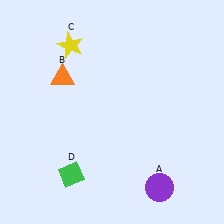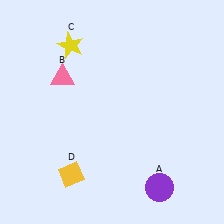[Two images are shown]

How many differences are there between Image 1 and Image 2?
There are 2 differences between the two images.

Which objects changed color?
B changed from orange to pink. D changed from green to yellow.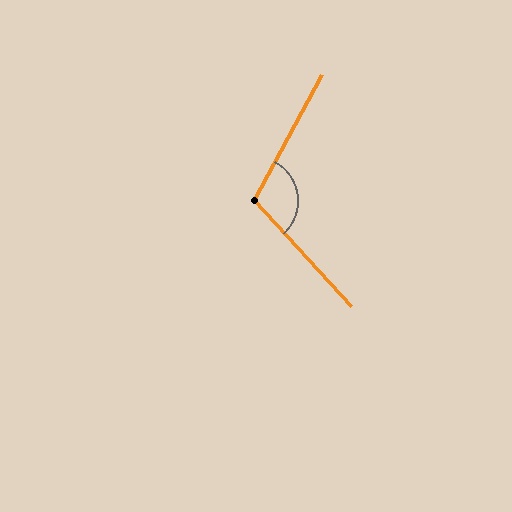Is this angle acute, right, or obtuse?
It is obtuse.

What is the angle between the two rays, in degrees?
Approximately 109 degrees.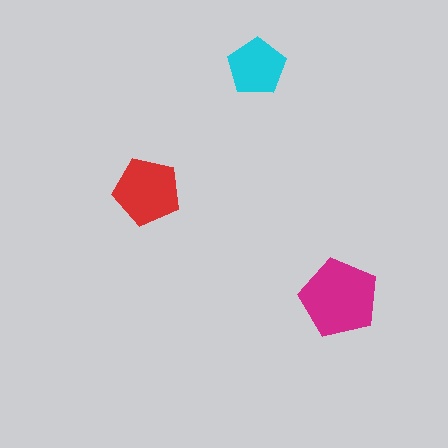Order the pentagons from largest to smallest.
the magenta one, the red one, the cyan one.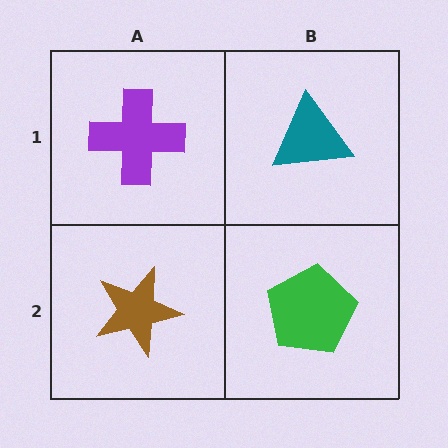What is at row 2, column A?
A brown star.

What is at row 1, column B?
A teal triangle.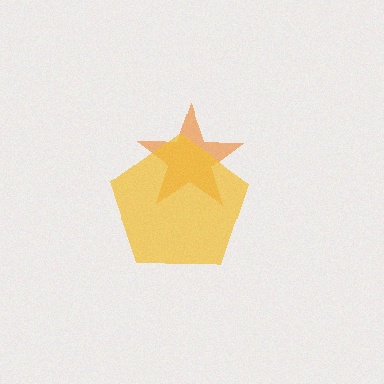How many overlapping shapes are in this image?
There are 2 overlapping shapes in the image.